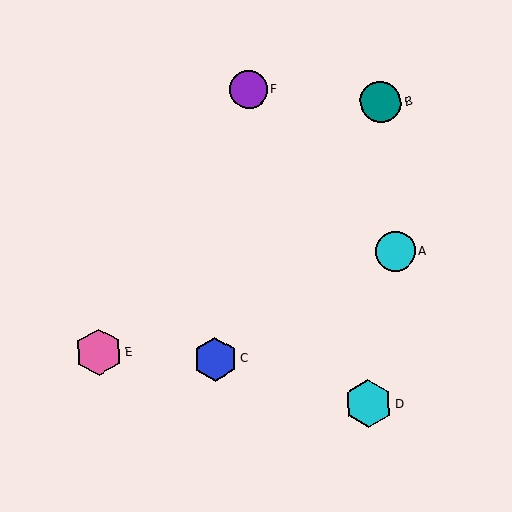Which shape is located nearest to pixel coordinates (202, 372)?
The blue hexagon (labeled C) at (215, 359) is nearest to that location.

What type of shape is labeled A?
Shape A is a cyan circle.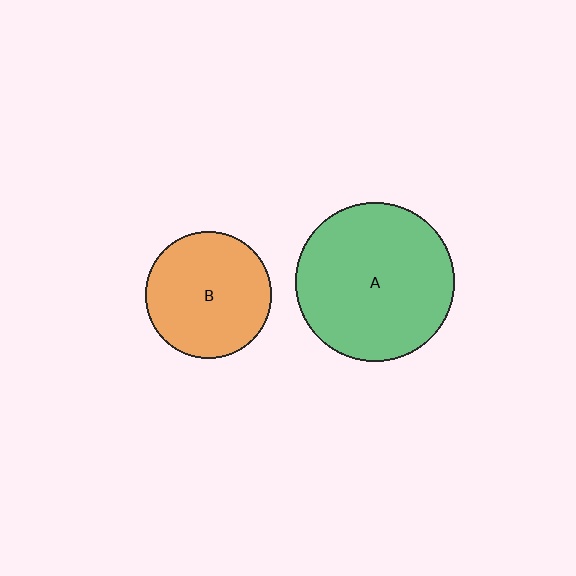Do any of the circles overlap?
No, none of the circles overlap.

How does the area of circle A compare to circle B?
Approximately 1.6 times.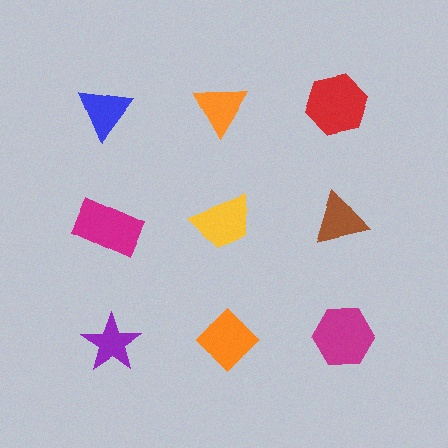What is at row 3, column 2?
An orange diamond.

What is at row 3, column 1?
A purple star.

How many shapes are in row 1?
3 shapes.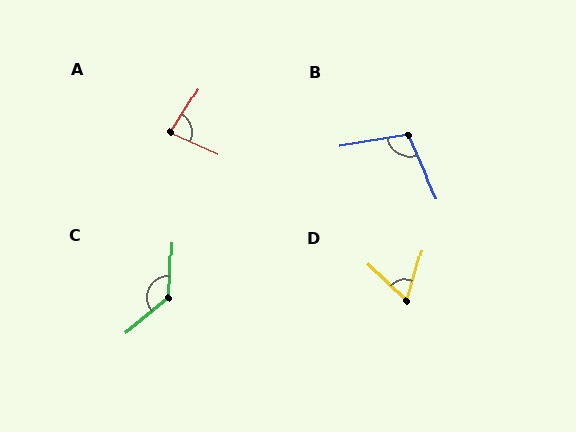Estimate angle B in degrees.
Approximately 105 degrees.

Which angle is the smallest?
D, at approximately 62 degrees.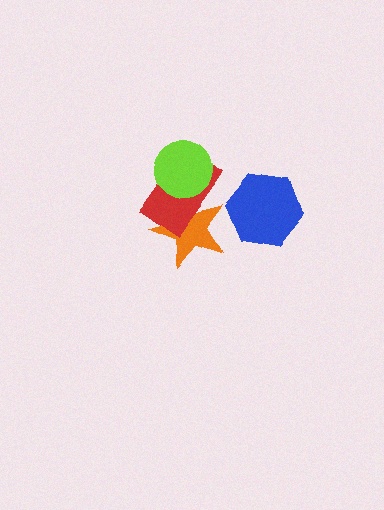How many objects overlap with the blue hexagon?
0 objects overlap with the blue hexagon.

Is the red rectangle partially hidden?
Yes, it is partially covered by another shape.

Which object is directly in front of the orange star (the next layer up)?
The red rectangle is directly in front of the orange star.